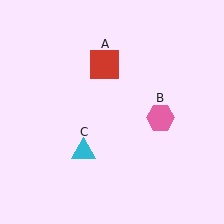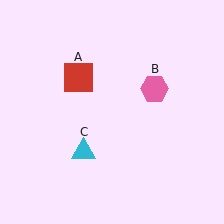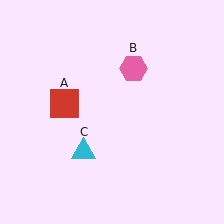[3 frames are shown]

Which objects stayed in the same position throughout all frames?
Cyan triangle (object C) remained stationary.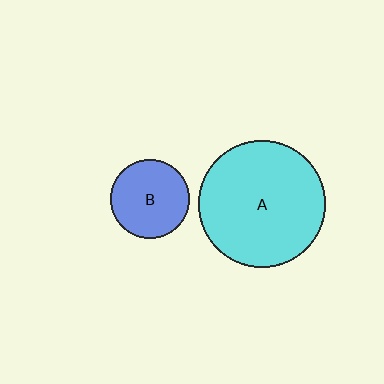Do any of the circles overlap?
No, none of the circles overlap.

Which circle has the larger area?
Circle A (cyan).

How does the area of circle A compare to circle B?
Approximately 2.6 times.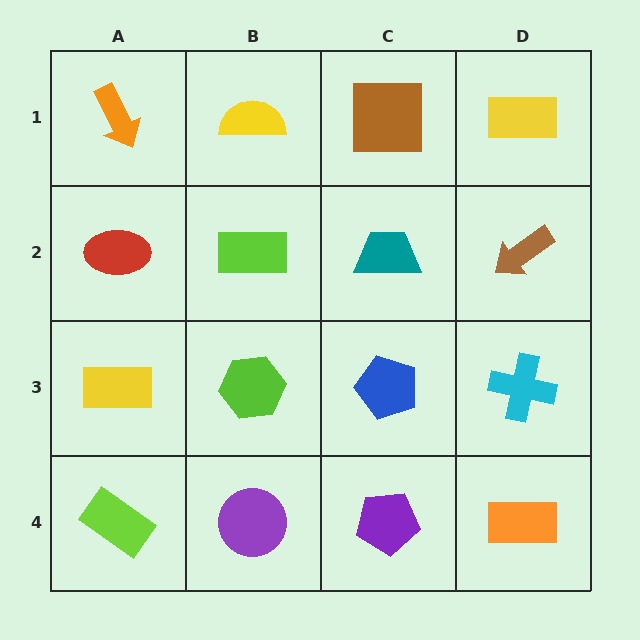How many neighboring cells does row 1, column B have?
3.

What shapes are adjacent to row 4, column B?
A lime hexagon (row 3, column B), a lime rectangle (row 4, column A), a purple pentagon (row 4, column C).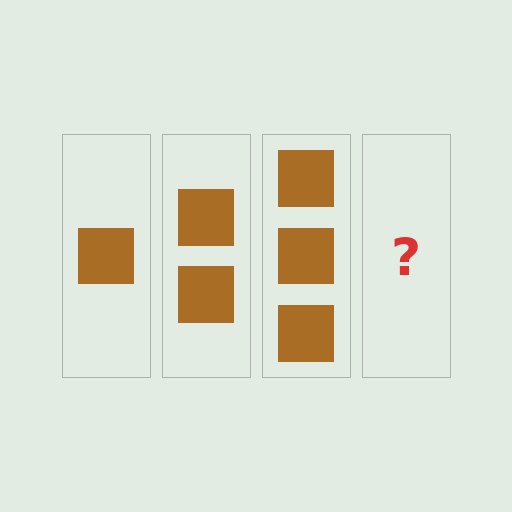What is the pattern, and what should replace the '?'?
The pattern is that each step adds one more square. The '?' should be 4 squares.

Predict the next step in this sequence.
The next step is 4 squares.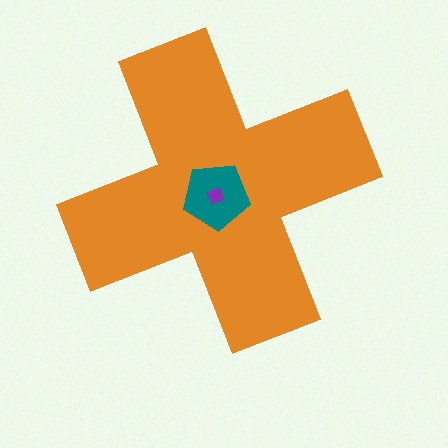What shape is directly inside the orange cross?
The teal pentagon.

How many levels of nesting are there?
3.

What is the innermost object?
The purple diamond.